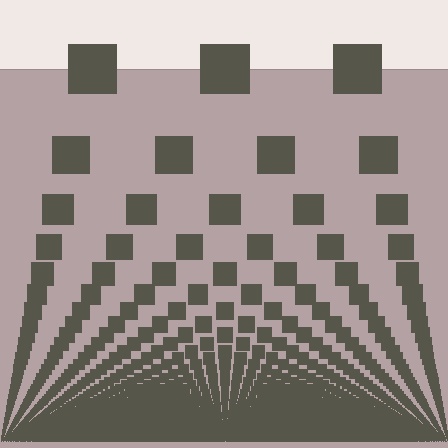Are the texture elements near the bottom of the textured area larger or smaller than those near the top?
Smaller. The gradient is inverted — elements near the bottom are smaller and denser.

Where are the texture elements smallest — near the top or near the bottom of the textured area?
Near the bottom.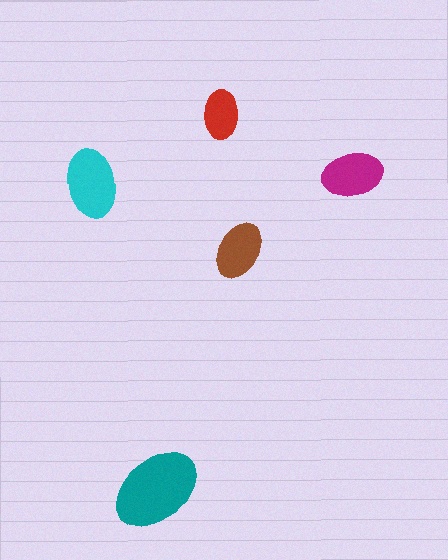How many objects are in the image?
There are 5 objects in the image.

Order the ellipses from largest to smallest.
the teal one, the cyan one, the magenta one, the brown one, the red one.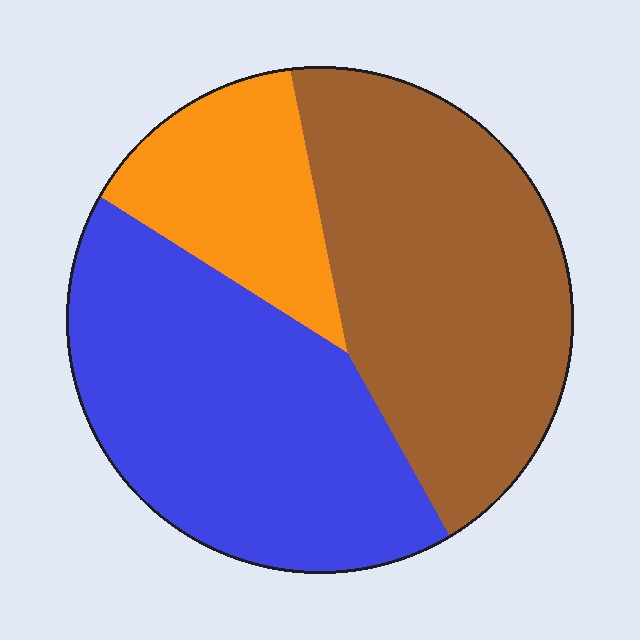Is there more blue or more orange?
Blue.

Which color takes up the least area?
Orange, at roughly 15%.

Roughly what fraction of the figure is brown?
Brown covers about 40% of the figure.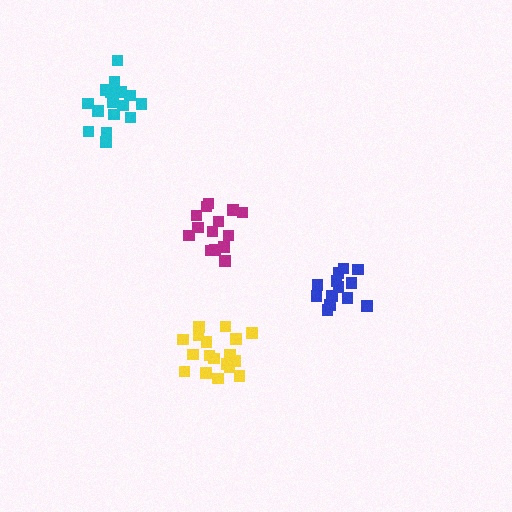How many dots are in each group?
Group 1: 14 dots, Group 2: 16 dots, Group 3: 18 dots, Group 4: 13 dots (61 total).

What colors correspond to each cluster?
The clusters are colored: magenta, cyan, yellow, blue.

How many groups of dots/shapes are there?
There are 4 groups.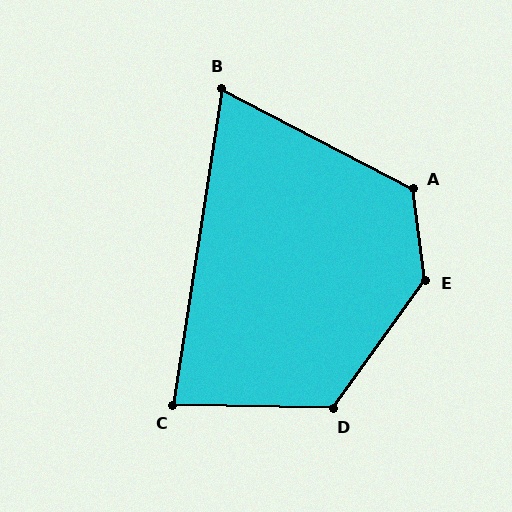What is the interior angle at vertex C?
Approximately 82 degrees (acute).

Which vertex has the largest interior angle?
E, at approximately 137 degrees.